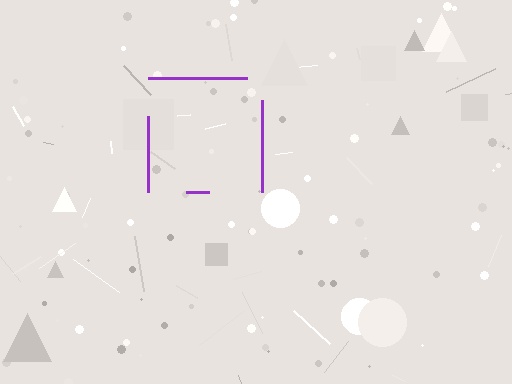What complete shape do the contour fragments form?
The contour fragments form a square.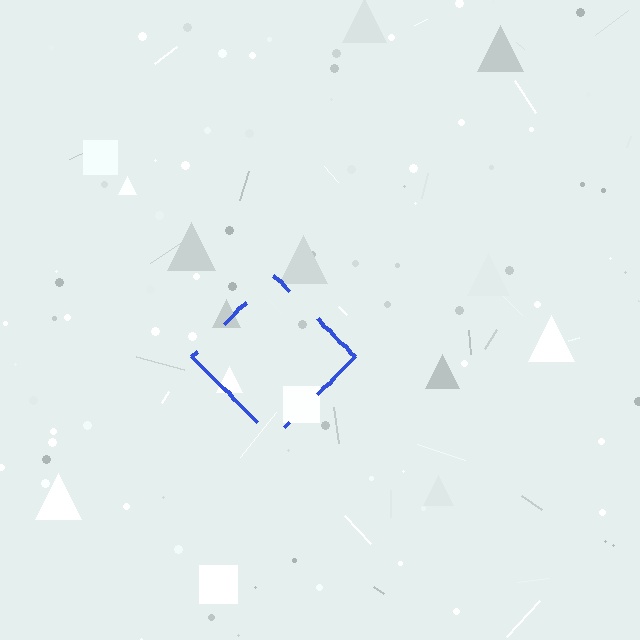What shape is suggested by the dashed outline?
The dashed outline suggests a diamond.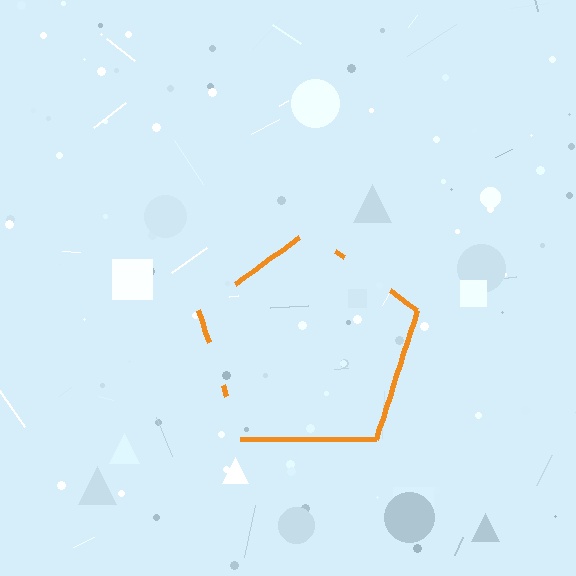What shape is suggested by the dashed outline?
The dashed outline suggests a pentagon.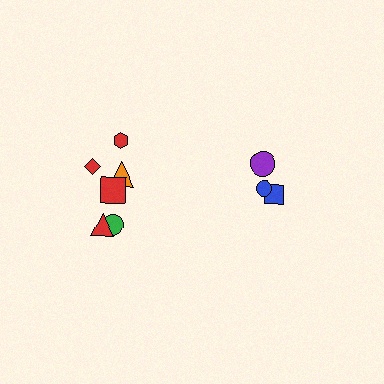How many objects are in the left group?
There are 6 objects.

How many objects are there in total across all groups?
There are 9 objects.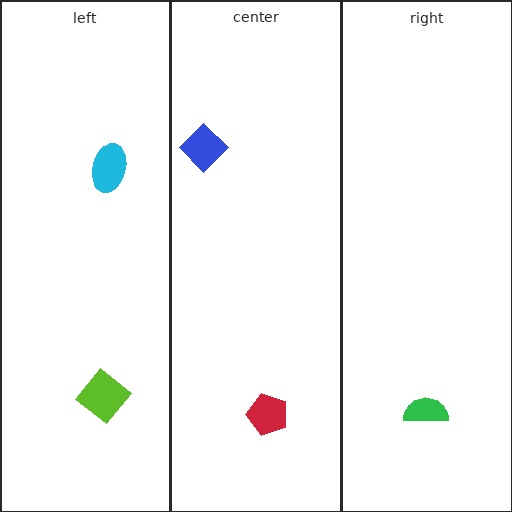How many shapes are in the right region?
1.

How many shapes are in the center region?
2.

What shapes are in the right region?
The green semicircle.